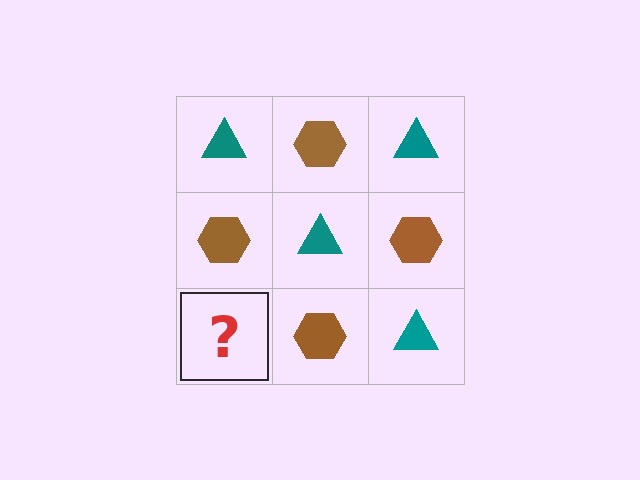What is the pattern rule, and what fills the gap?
The rule is that it alternates teal triangle and brown hexagon in a checkerboard pattern. The gap should be filled with a teal triangle.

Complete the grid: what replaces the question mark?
The question mark should be replaced with a teal triangle.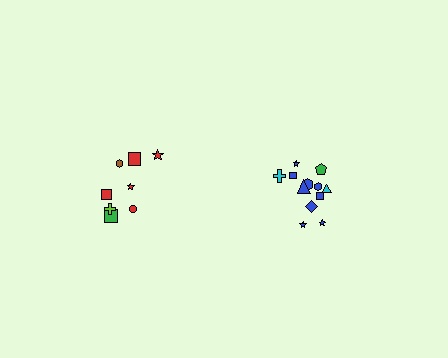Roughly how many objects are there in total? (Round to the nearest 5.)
Roughly 20 objects in total.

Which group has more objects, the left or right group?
The right group.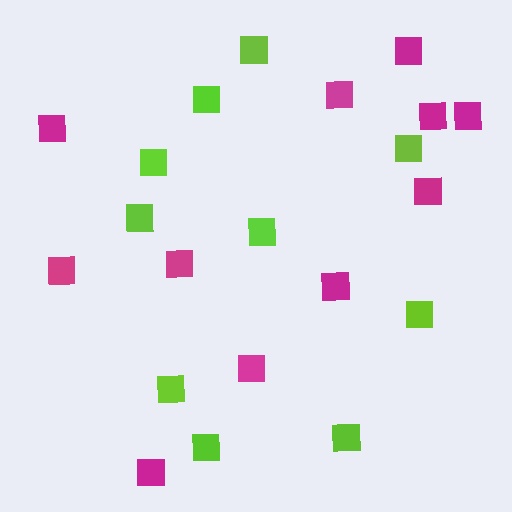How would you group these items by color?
There are 2 groups: one group of lime squares (10) and one group of magenta squares (11).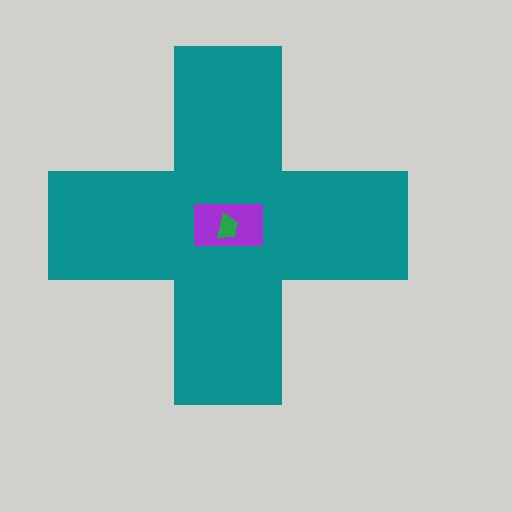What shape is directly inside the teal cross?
The purple rectangle.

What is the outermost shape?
The teal cross.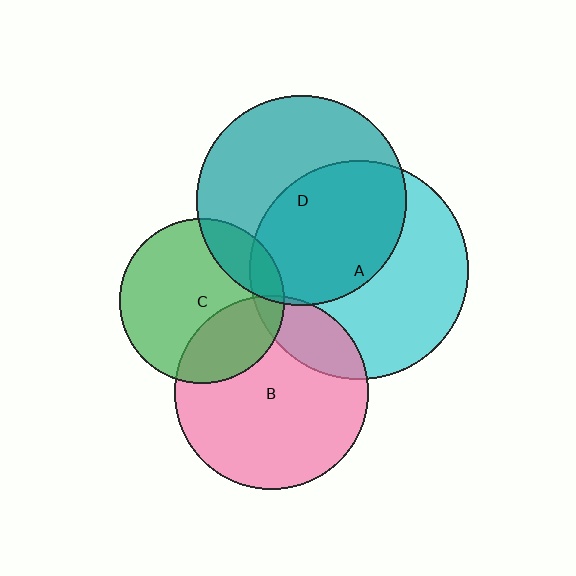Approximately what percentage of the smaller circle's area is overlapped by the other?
Approximately 30%.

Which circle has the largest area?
Circle A (cyan).